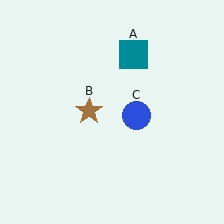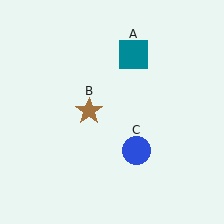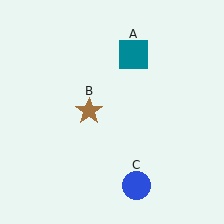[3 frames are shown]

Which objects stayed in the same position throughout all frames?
Teal square (object A) and brown star (object B) remained stationary.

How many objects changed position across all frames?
1 object changed position: blue circle (object C).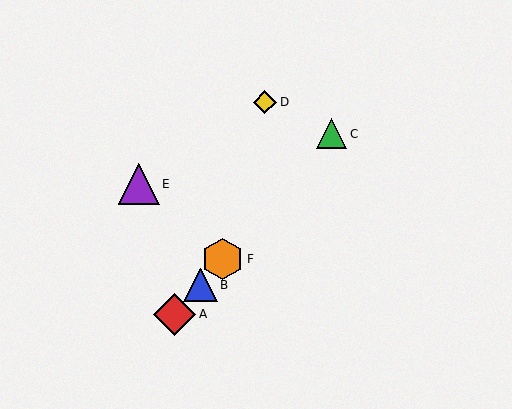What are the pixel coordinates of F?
Object F is at (223, 259).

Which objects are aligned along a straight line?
Objects A, B, C, F are aligned along a straight line.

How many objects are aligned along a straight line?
4 objects (A, B, C, F) are aligned along a straight line.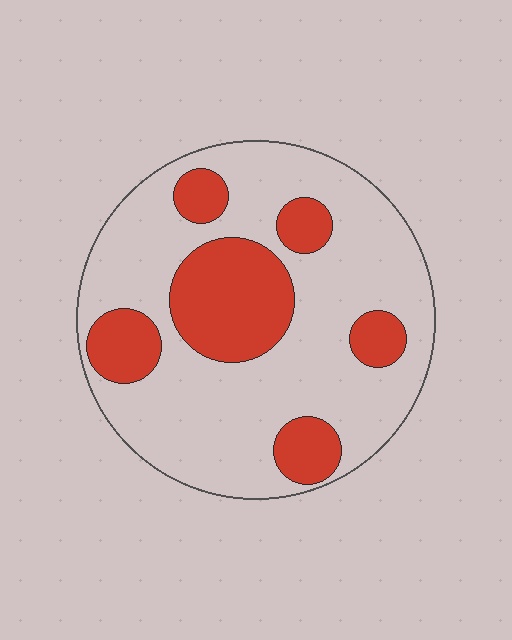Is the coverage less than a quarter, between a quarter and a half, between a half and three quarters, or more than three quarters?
Between a quarter and a half.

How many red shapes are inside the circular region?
6.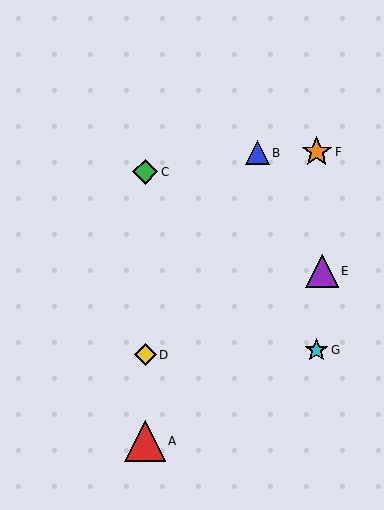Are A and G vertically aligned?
No, A is at x≈145 and G is at x≈317.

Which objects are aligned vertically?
Objects A, C, D are aligned vertically.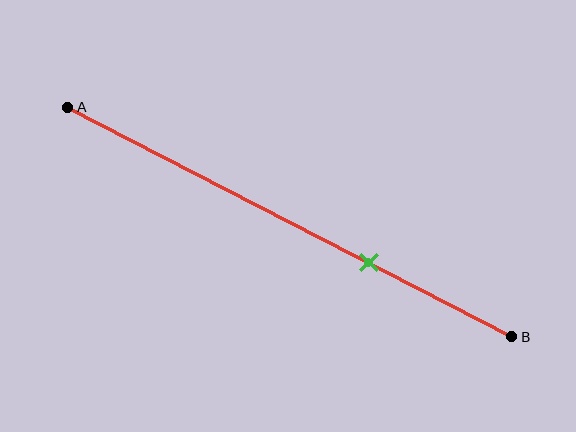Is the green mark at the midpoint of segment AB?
No, the mark is at about 70% from A, not at the 50% midpoint.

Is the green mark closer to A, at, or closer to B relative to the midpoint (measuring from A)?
The green mark is closer to point B than the midpoint of segment AB.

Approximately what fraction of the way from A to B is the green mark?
The green mark is approximately 70% of the way from A to B.